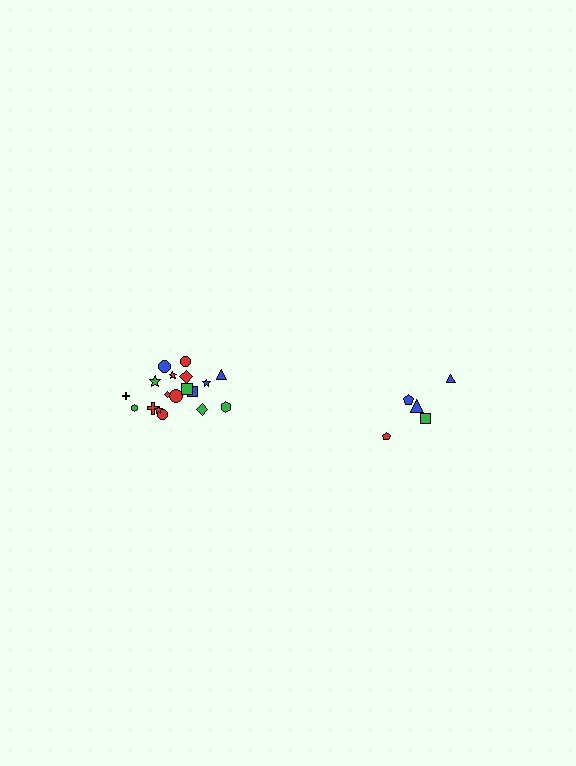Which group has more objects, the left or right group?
The left group.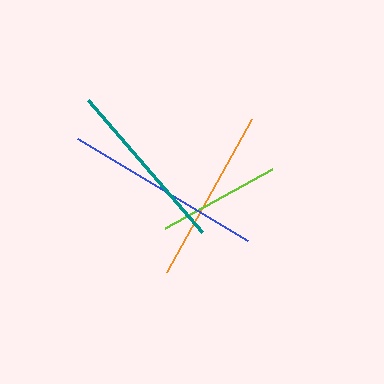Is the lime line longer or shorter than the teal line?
The teal line is longer than the lime line.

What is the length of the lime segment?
The lime segment is approximately 122 pixels long.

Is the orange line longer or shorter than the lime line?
The orange line is longer than the lime line.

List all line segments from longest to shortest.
From longest to shortest: blue, orange, teal, lime.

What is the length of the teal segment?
The teal segment is approximately 174 pixels long.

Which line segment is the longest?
The blue line is the longest at approximately 199 pixels.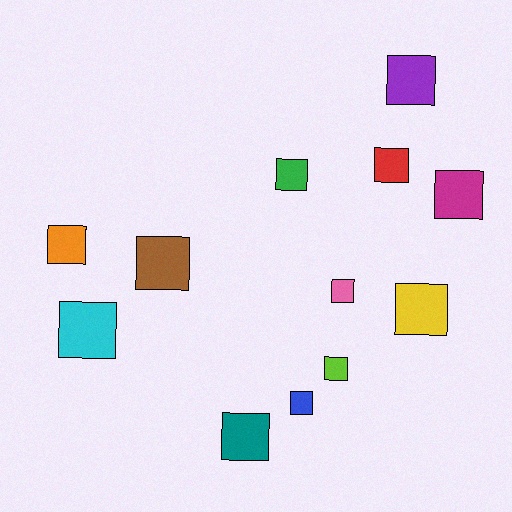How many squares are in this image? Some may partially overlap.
There are 12 squares.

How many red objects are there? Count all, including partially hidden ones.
There is 1 red object.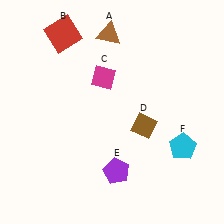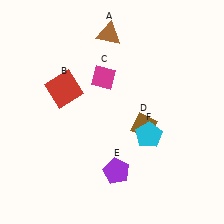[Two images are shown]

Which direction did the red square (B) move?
The red square (B) moved down.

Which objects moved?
The objects that moved are: the red square (B), the cyan pentagon (F).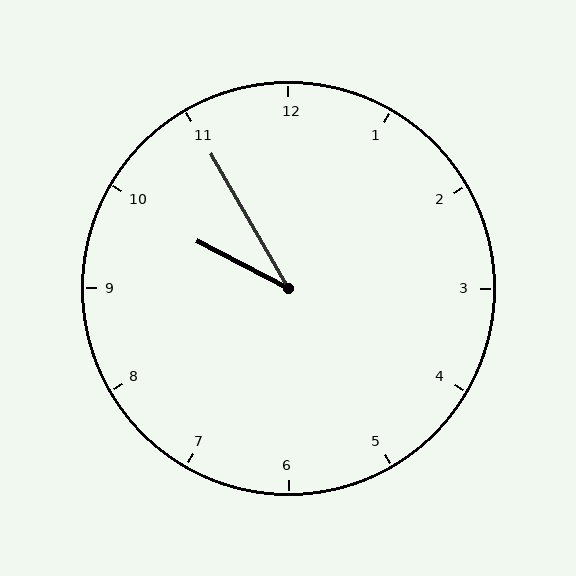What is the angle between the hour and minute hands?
Approximately 32 degrees.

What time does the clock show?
9:55.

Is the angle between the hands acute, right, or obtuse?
It is acute.